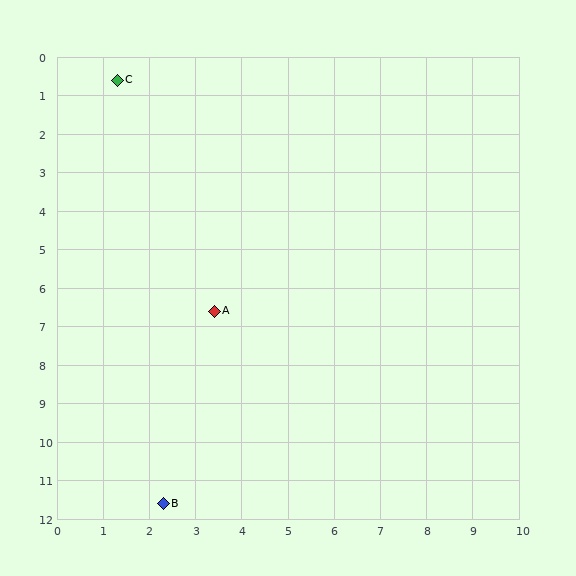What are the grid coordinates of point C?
Point C is at approximately (1.3, 0.6).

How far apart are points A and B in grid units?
Points A and B are about 5.1 grid units apart.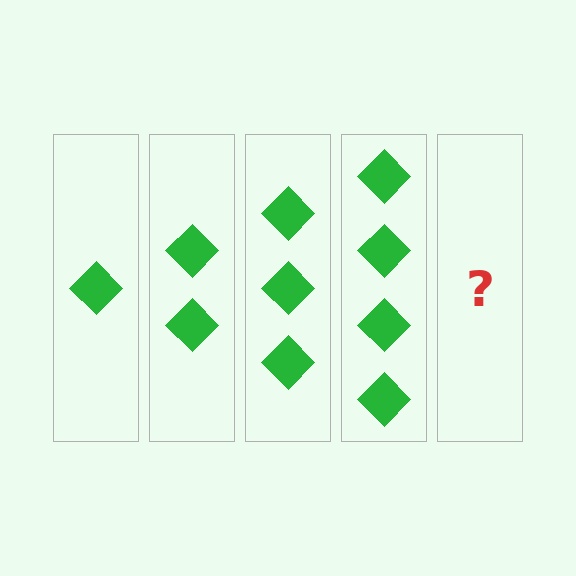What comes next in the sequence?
The next element should be 5 diamonds.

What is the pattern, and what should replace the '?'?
The pattern is that each step adds one more diamond. The '?' should be 5 diamonds.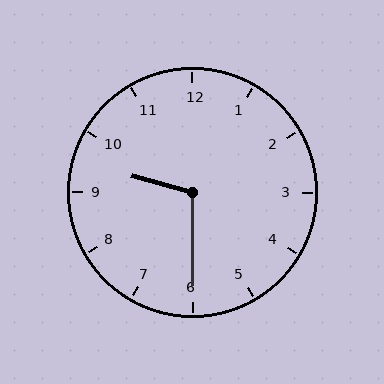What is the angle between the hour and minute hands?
Approximately 105 degrees.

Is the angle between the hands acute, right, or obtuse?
It is obtuse.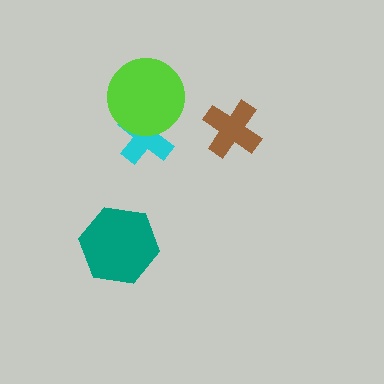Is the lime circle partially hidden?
No, no other shape covers it.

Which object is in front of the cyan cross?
The lime circle is in front of the cyan cross.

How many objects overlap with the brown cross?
0 objects overlap with the brown cross.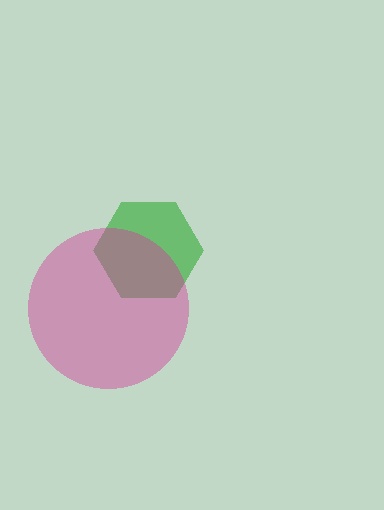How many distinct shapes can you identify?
There are 2 distinct shapes: a green hexagon, a magenta circle.